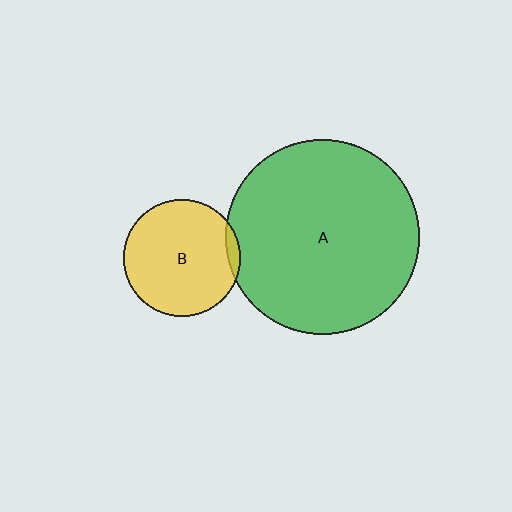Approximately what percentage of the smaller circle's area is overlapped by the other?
Approximately 5%.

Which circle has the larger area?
Circle A (green).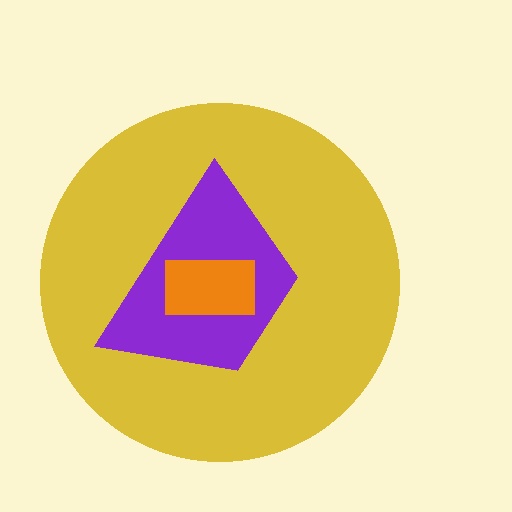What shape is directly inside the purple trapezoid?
The orange rectangle.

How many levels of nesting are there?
3.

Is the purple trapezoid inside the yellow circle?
Yes.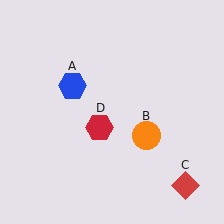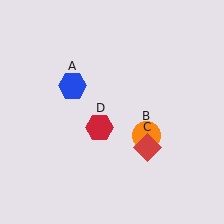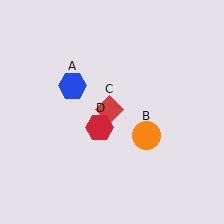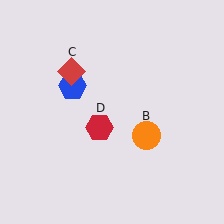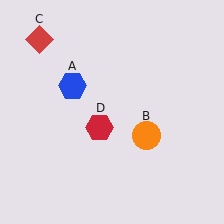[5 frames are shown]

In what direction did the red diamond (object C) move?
The red diamond (object C) moved up and to the left.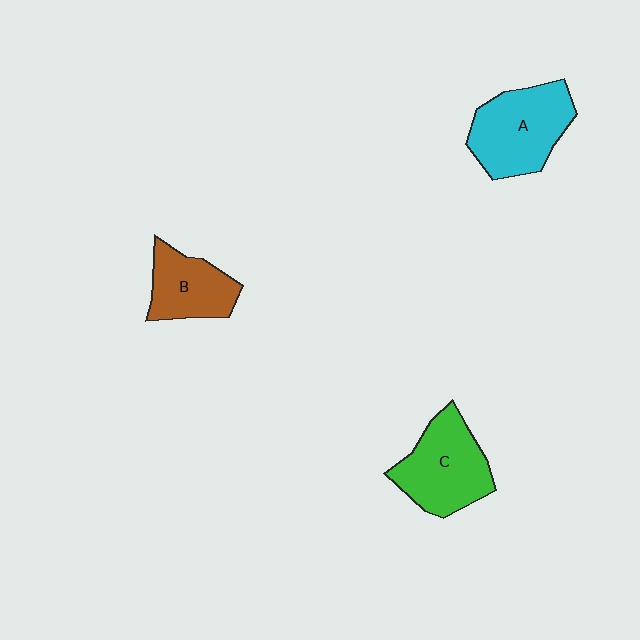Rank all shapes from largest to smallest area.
From largest to smallest: A (cyan), C (green), B (brown).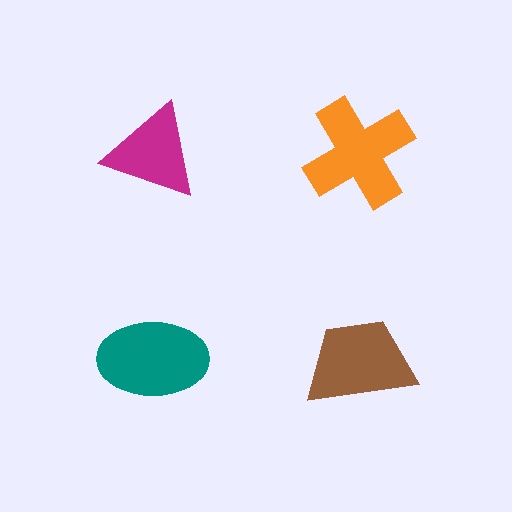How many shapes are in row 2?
2 shapes.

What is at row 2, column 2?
A brown trapezoid.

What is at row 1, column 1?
A magenta triangle.